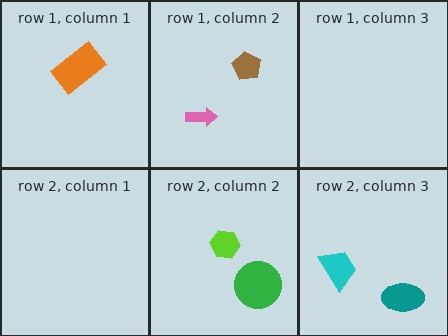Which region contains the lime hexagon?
The row 2, column 2 region.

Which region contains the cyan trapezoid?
The row 2, column 3 region.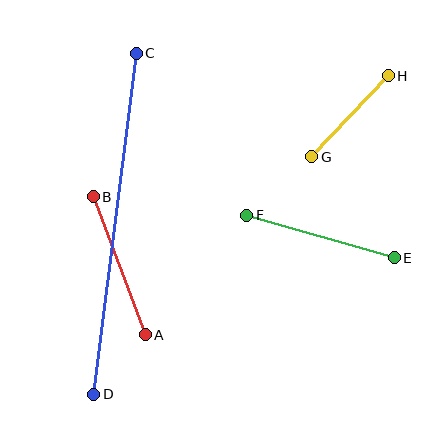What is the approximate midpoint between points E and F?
The midpoint is at approximately (321, 237) pixels.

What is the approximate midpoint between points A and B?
The midpoint is at approximately (119, 266) pixels.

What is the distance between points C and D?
The distance is approximately 344 pixels.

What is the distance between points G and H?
The distance is approximately 111 pixels.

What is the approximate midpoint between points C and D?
The midpoint is at approximately (115, 224) pixels.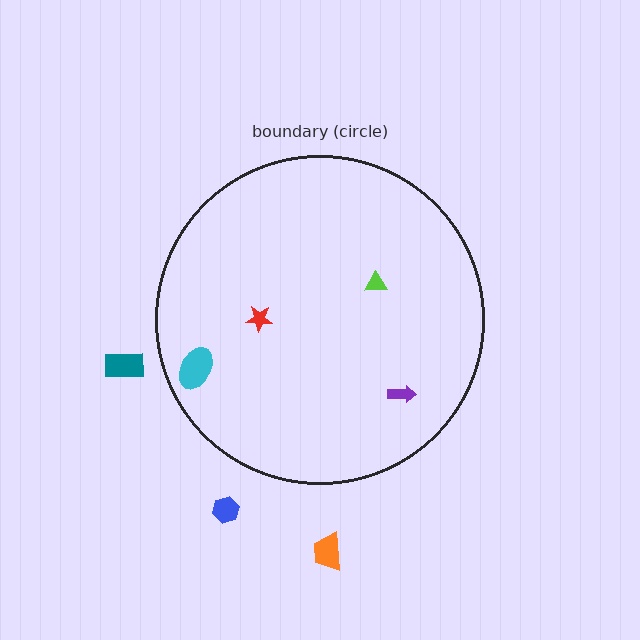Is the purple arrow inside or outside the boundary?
Inside.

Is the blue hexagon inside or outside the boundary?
Outside.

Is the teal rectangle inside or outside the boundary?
Outside.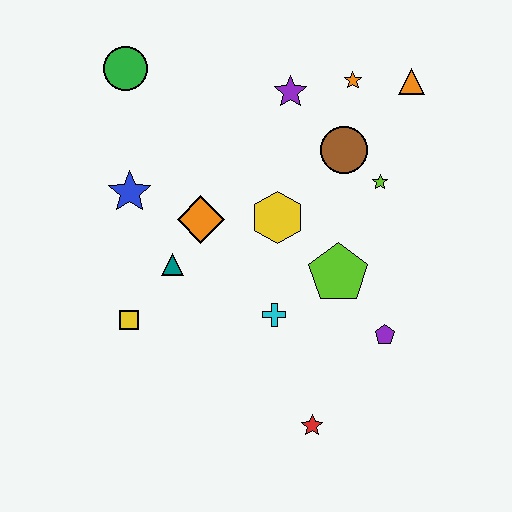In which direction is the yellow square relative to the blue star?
The yellow square is below the blue star.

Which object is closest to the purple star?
The orange star is closest to the purple star.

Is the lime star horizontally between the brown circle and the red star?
No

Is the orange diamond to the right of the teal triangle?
Yes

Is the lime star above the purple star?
No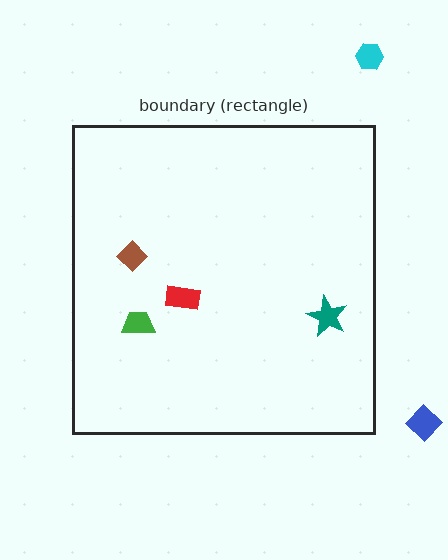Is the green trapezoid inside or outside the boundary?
Inside.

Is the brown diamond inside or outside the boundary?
Inside.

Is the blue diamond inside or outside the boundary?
Outside.